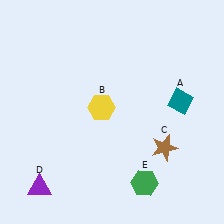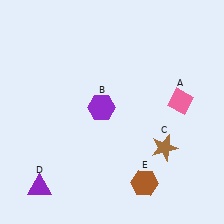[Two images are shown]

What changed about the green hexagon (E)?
In Image 1, E is green. In Image 2, it changed to brown.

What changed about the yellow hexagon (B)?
In Image 1, B is yellow. In Image 2, it changed to purple.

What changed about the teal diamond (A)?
In Image 1, A is teal. In Image 2, it changed to pink.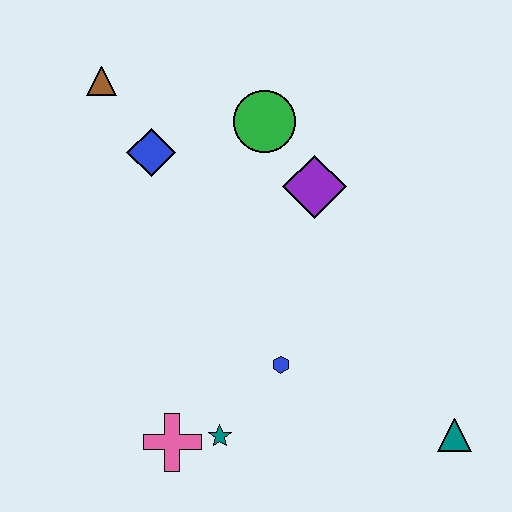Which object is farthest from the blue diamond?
The teal triangle is farthest from the blue diamond.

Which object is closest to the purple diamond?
The green circle is closest to the purple diamond.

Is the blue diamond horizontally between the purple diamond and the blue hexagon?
No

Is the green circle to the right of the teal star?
Yes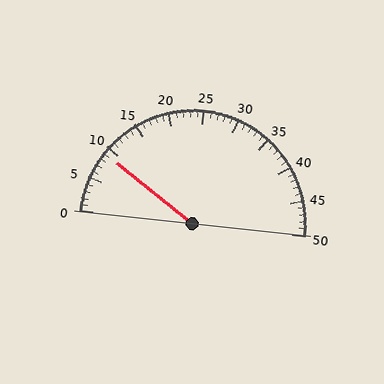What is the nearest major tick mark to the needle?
The nearest major tick mark is 10.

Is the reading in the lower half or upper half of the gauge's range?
The reading is in the lower half of the range (0 to 50).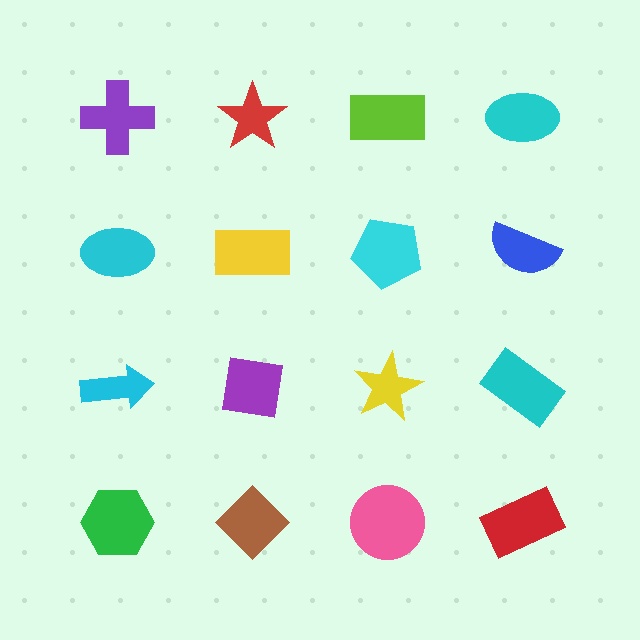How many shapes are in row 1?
4 shapes.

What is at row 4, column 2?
A brown diamond.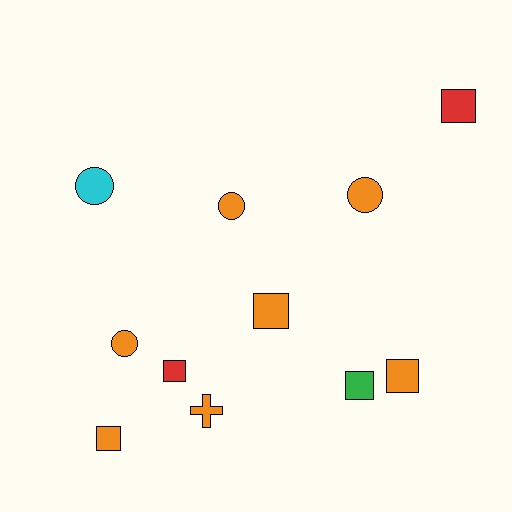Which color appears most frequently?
Orange, with 7 objects.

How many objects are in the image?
There are 11 objects.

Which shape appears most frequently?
Square, with 6 objects.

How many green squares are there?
There is 1 green square.